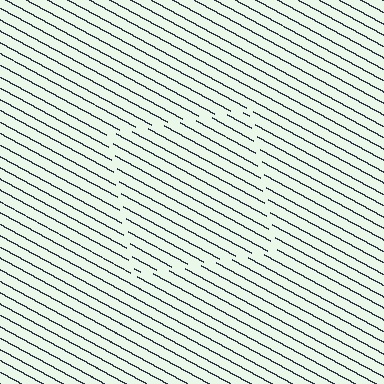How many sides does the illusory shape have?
4 sides — the line-ends trace a square.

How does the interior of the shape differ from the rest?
The interior of the shape contains the same grating, shifted by half a period — the contour is defined by the phase discontinuity where line-ends from the inner and outer gratings abut.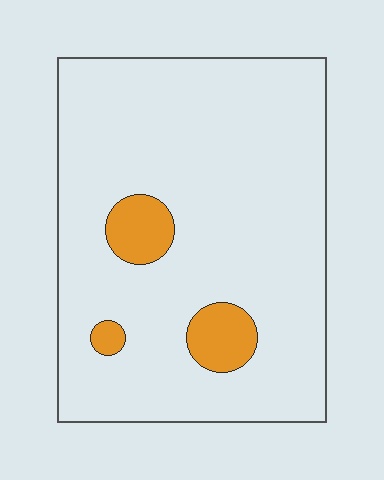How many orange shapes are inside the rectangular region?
3.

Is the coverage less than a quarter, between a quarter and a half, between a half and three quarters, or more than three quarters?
Less than a quarter.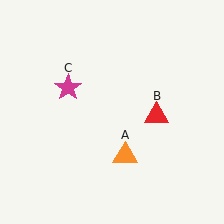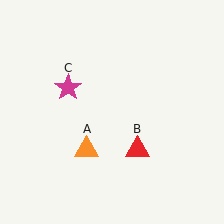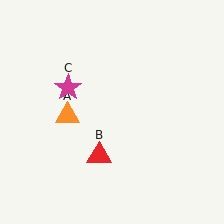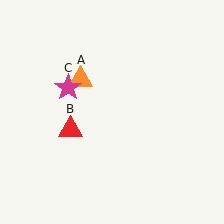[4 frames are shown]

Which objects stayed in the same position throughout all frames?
Magenta star (object C) remained stationary.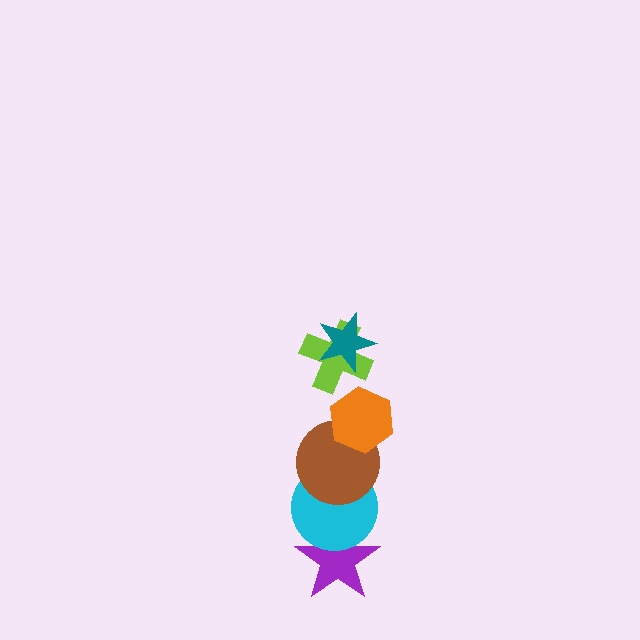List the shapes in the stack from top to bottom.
From top to bottom: the teal star, the lime cross, the orange hexagon, the brown circle, the cyan circle, the purple star.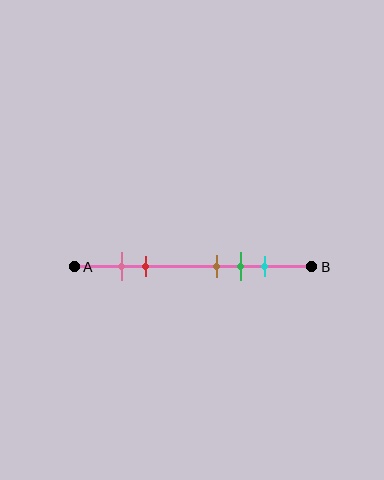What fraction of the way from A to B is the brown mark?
The brown mark is approximately 60% (0.6) of the way from A to B.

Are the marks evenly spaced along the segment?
No, the marks are not evenly spaced.